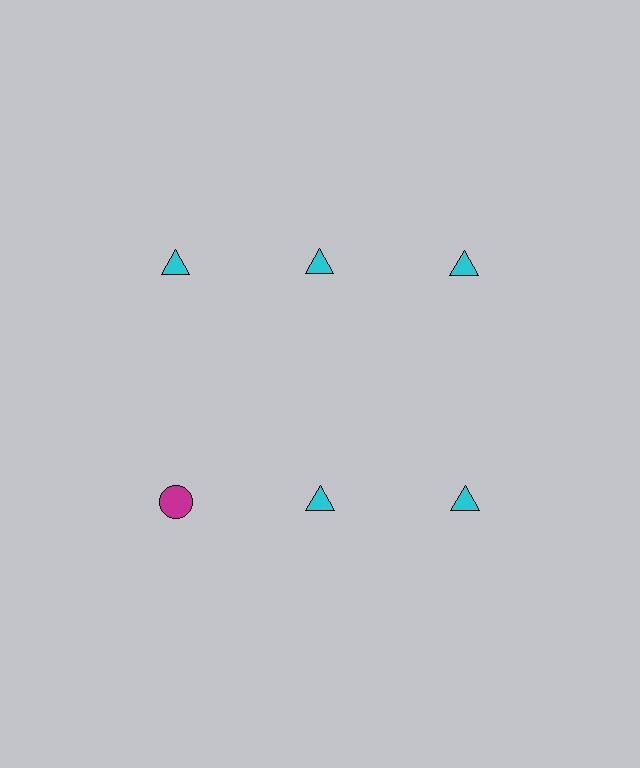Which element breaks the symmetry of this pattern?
The magenta circle in the second row, leftmost column breaks the symmetry. All other shapes are cyan triangles.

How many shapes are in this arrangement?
There are 6 shapes arranged in a grid pattern.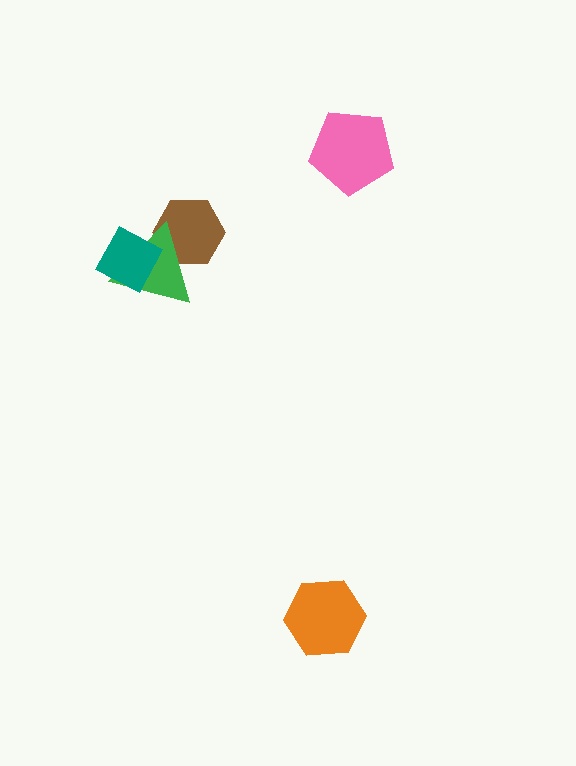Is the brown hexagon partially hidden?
Yes, it is partially covered by another shape.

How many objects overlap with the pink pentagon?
0 objects overlap with the pink pentagon.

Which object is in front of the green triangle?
The teal diamond is in front of the green triangle.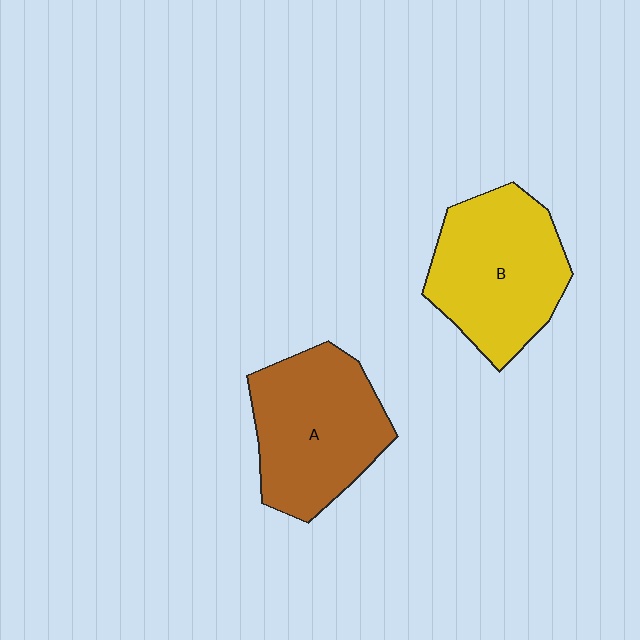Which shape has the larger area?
Shape B (yellow).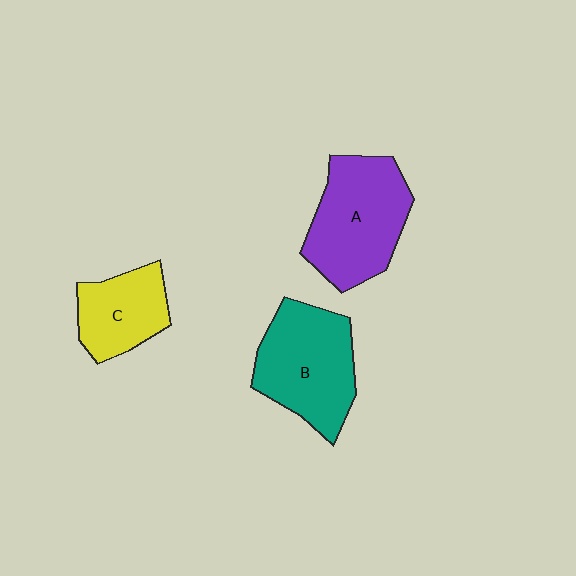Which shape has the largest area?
Shape A (purple).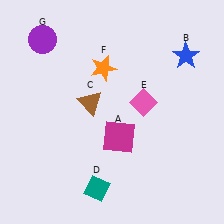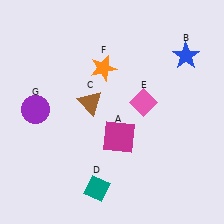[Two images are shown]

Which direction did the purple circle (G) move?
The purple circle (G) moved down.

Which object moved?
The purple circle (G) moved down.